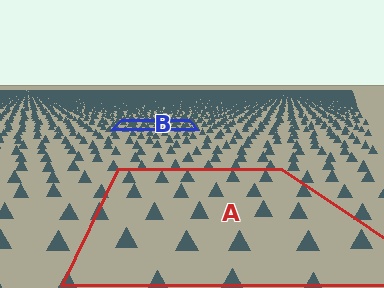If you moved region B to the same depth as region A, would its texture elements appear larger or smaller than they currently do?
They would appear larger. At a closer depth, the same texture elements are projected at a bigger on-screen size.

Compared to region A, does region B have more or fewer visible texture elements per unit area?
Region B has more texture elements per unit area — they are packed more densely because it is farther away.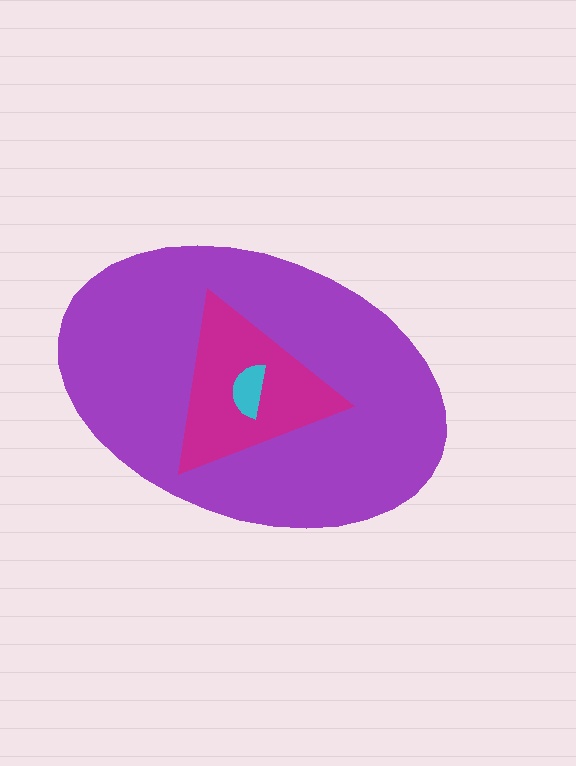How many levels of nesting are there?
3.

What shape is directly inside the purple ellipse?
The magenta triangle.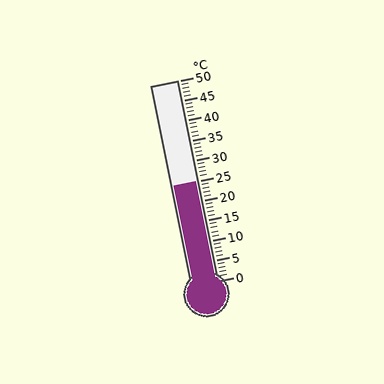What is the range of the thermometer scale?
The thermometer scale ranges from 0°C to 50°C.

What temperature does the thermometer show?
The thermometer shows approximately 25°C.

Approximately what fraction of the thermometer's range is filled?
The thermometer is filled to approximately 50% of its range.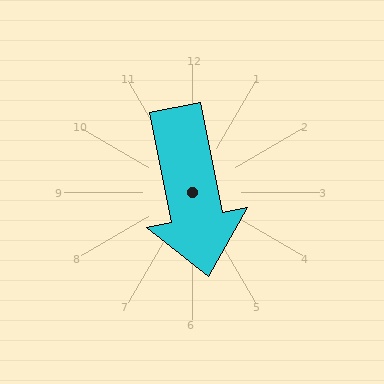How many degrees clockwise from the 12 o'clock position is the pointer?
Approximately 169 degrees.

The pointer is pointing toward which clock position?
Roughly 6 o'clock.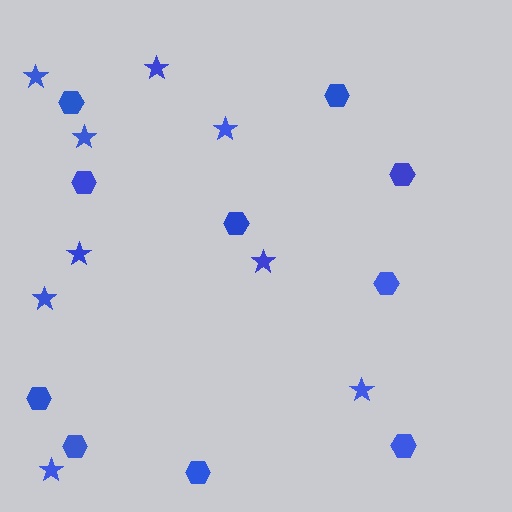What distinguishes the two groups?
There are 2 groups: one group of stars (9) and one group of hexagons (10).